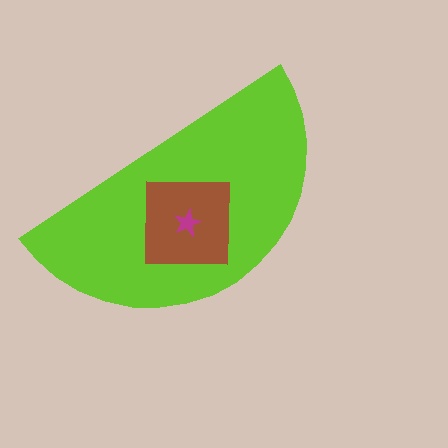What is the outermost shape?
The lime semicircle.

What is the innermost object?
The magenta star.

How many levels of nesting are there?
3.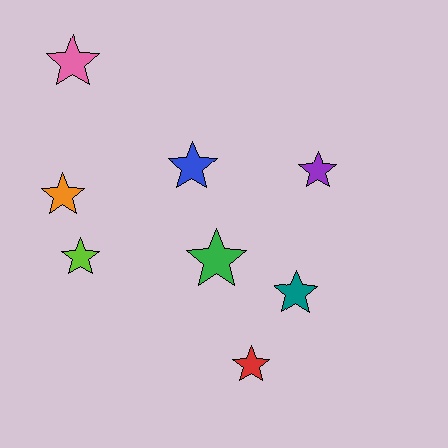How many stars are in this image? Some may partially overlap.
There are 8 stars.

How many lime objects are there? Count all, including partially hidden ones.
There is 1 lime object.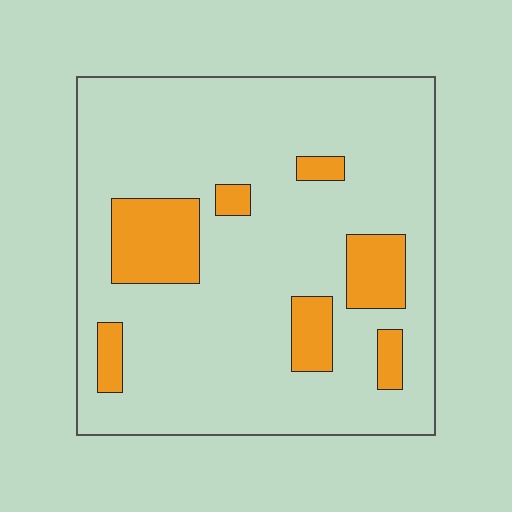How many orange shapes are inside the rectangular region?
7.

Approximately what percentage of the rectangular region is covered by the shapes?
Approximately 15%.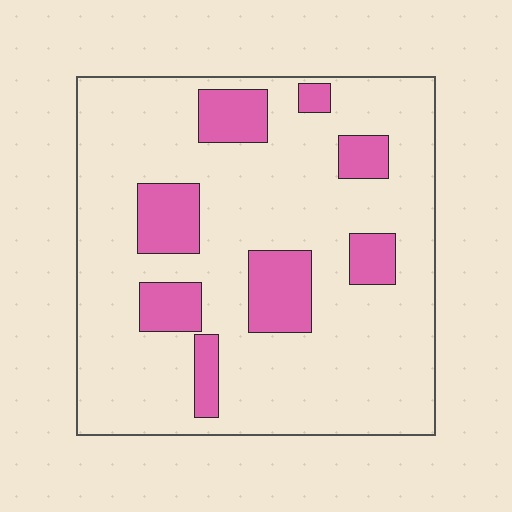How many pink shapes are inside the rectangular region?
8.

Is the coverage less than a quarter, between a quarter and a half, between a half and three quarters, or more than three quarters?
Less than a quarter.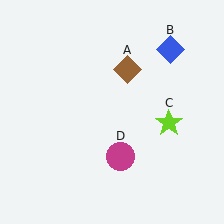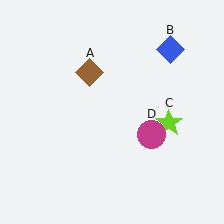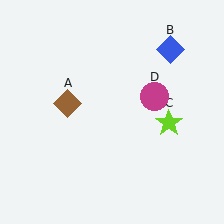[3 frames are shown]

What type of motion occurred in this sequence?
The brown diamond (object A), magenta circle (object D) rotated counterclockwise around the center of the scene.